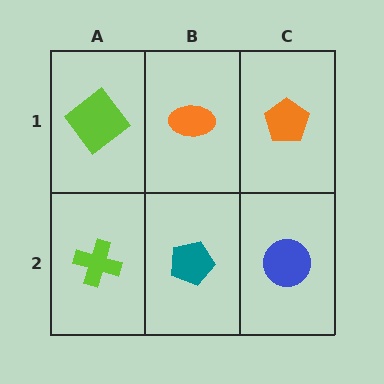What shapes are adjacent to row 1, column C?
A blue circle (row 2, column C), an orange ellipse (row 1, column B).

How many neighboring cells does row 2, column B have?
3.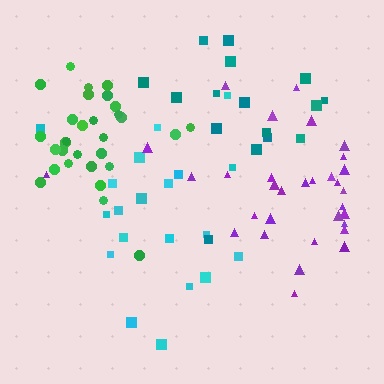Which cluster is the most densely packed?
Green.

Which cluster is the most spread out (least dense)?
Cyan.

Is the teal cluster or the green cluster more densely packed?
Green.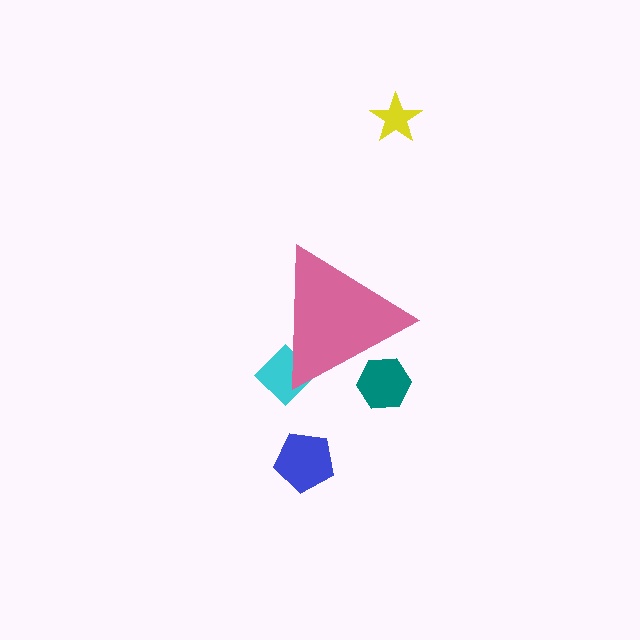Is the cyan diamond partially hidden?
Yes, the cyan diamond is partially hidden behind the pink triangle.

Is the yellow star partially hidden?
No, the yellow star is fully visible.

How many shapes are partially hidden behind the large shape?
2 shapes are partially hidden.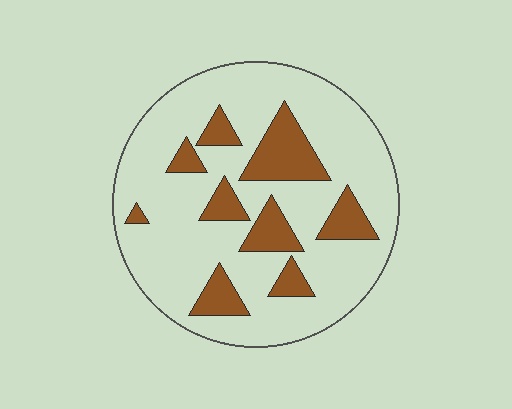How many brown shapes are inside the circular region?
9.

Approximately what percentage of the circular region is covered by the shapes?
Approximately 20%.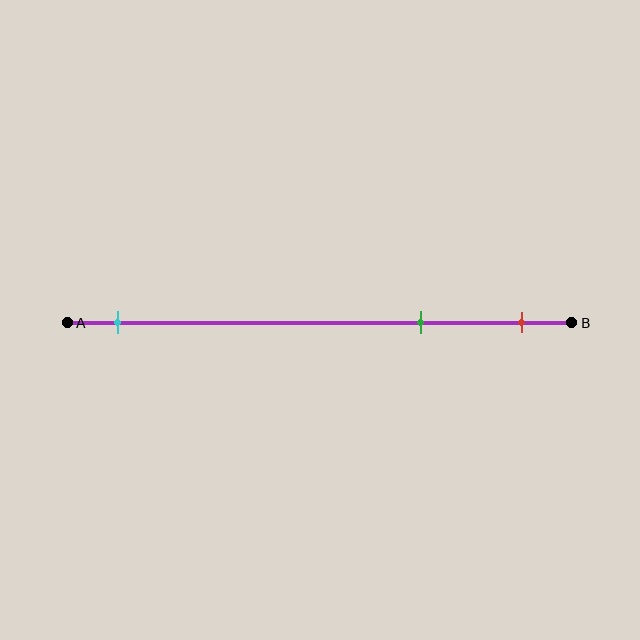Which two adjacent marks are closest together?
The green and red marks are the closest adjacent pair.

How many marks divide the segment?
There are 3 marks dividing the segment.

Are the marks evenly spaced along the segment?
No, the marks are not evenly spaced.